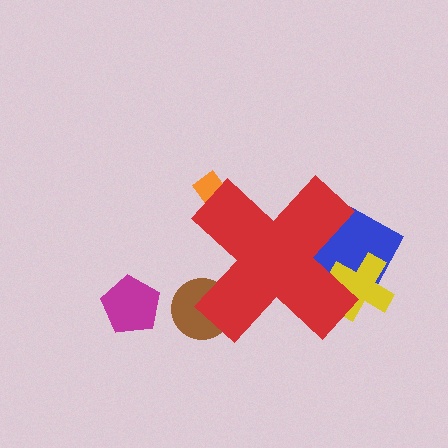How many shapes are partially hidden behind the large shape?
4 shapes are partially hidden.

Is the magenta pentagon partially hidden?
No, the magenta pentagon is fully visible.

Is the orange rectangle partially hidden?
Yes, the orange rectangle is partially hidden behind the red cross.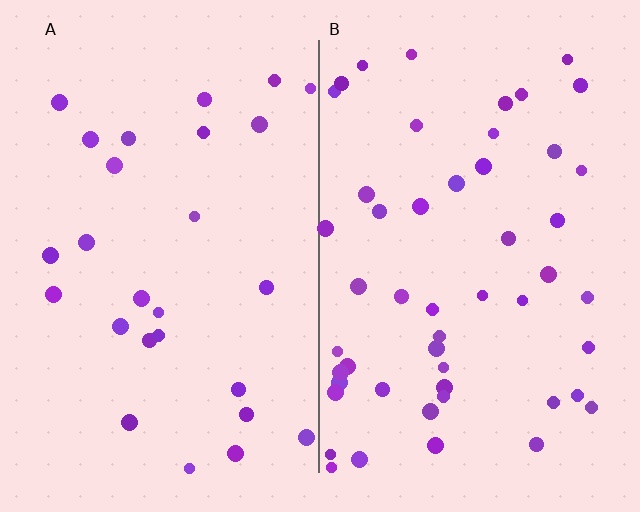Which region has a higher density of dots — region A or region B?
B (the right).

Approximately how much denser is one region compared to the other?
Approximately 1.9× — region B over region A.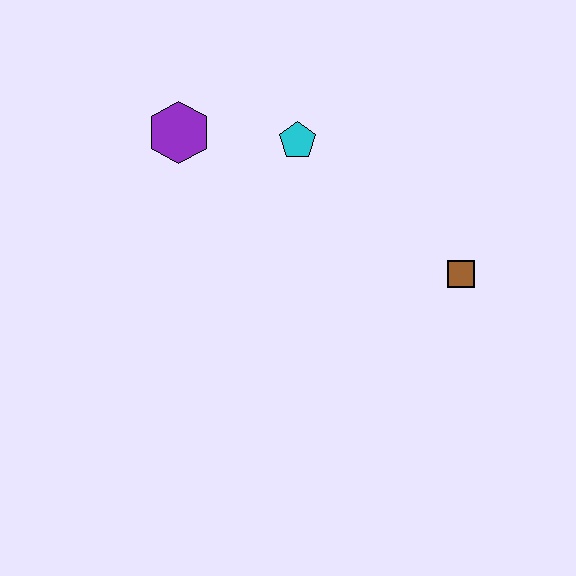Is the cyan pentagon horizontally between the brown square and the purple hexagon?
Yes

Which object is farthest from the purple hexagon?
The brown square is farthest from the purple hexagon.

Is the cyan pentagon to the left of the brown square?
Yes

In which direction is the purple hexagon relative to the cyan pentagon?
The purple hexagon is to the left of the cyan pentagon.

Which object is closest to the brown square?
The cyan pentagon is closest to the brown square.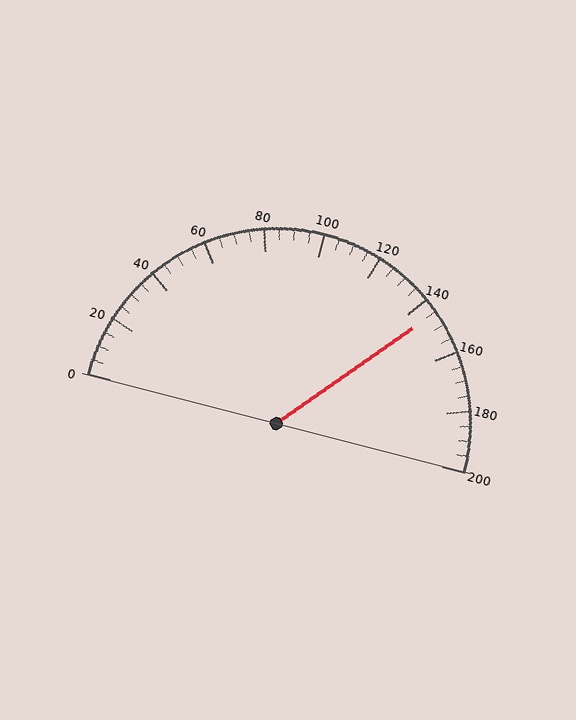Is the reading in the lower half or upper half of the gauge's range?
The reading is in the upper half of the range (0 to 200).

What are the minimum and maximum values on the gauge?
The gauge ranges from 0 to 200.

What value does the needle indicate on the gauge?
The needle indicates approximately 145.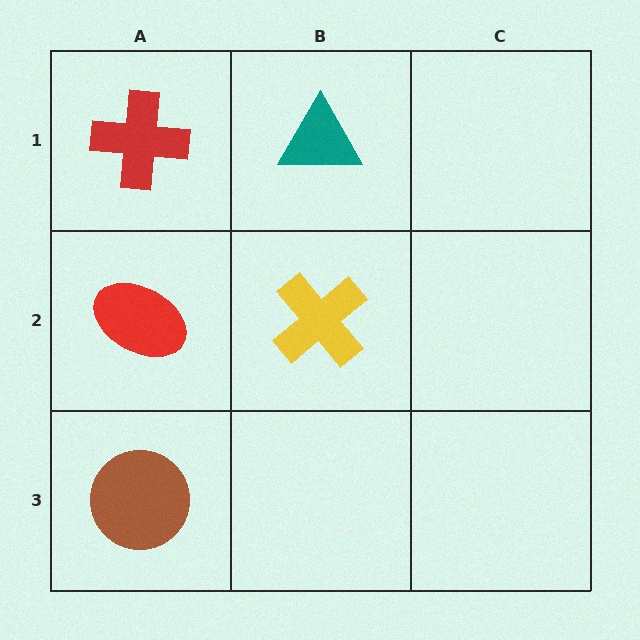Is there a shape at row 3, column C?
No, that cell is empty.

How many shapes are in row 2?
2 shapes.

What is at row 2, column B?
A yellow cross.